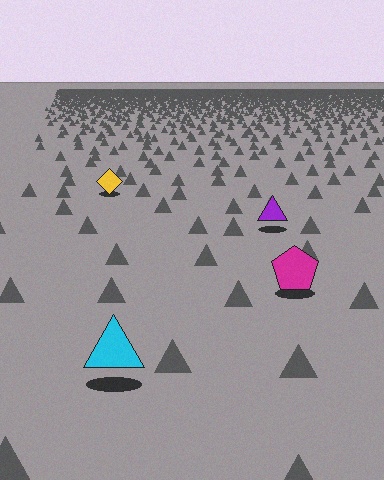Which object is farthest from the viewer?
The yellow diamond is farthest from the viewer. It appears smaller and the ground texture around it is denser.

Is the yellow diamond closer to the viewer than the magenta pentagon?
No. The magenta pentagon is closer — you can tell from the texture gradient: the ground texture is coarser near it.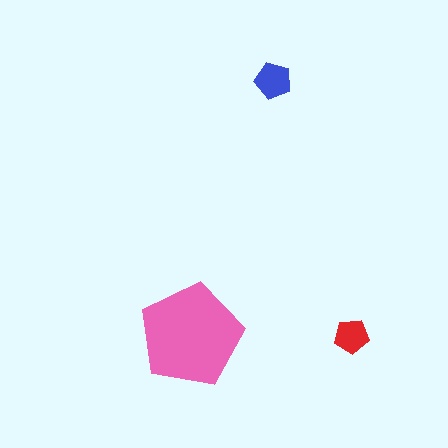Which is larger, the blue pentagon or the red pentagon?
The blue one.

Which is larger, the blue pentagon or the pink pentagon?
The pink one.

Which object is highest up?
The blue pentagon is topmost.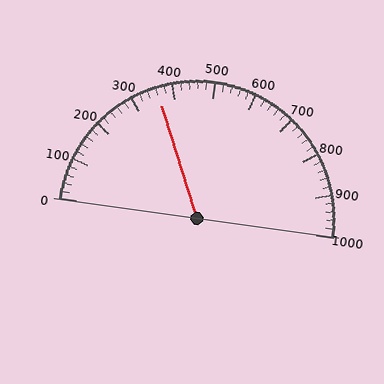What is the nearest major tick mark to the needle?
The nearest major tick mark is 400.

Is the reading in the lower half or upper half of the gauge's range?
The reading is in the lower half of the range (0 to 1000).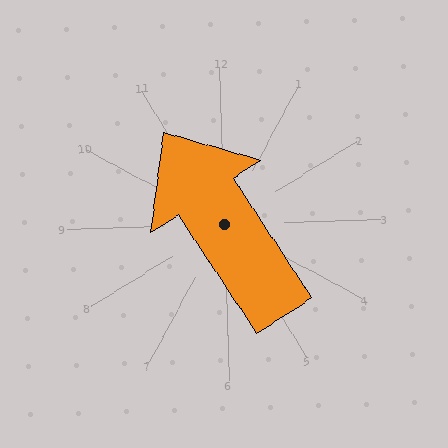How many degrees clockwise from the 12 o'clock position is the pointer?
Approximately 329 degrees.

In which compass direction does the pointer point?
Northwest.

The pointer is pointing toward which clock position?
Roughly 11 o'clock.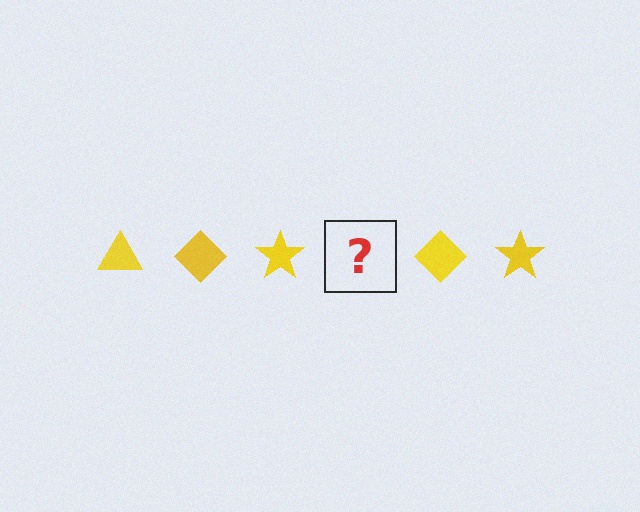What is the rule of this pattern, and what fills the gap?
The rule is that the pattern cycles through triangle, diamond, star shapes in yellow. The gap should be filled with a yellow triangle.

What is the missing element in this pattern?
The missing element is a yellow triangle.